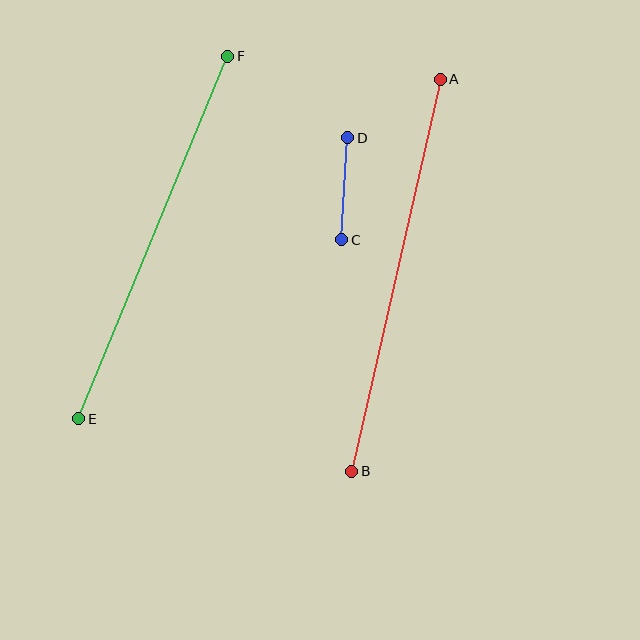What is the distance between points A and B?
The distance is approximately 402 pixels.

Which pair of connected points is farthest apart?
Points A and B are farthest apart.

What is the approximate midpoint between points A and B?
The midpoint is at approximately (396, 275) pixels.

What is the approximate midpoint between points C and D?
The midpoint is at approximately (345, 189) pixels.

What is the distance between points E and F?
The distance is approximately 392 pixels.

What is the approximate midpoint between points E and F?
The midpoint is at approximately (153, 237) pixels.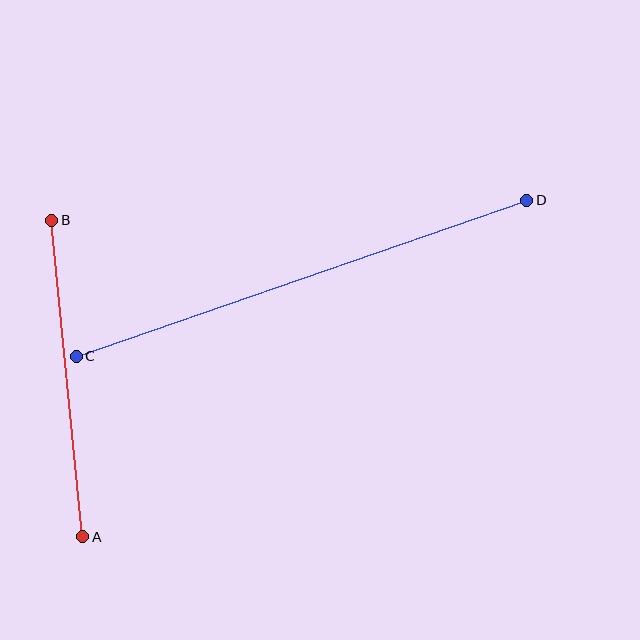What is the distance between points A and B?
The distance is approximately 318 pixels.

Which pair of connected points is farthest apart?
Points C and D are farthest apart.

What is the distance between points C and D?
The distance is approximately 477 pixels.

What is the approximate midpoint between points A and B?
The midpoint is at approximately (67, 378) pixels.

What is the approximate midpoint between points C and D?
The midpoint is at approximately (302, 278) pixels.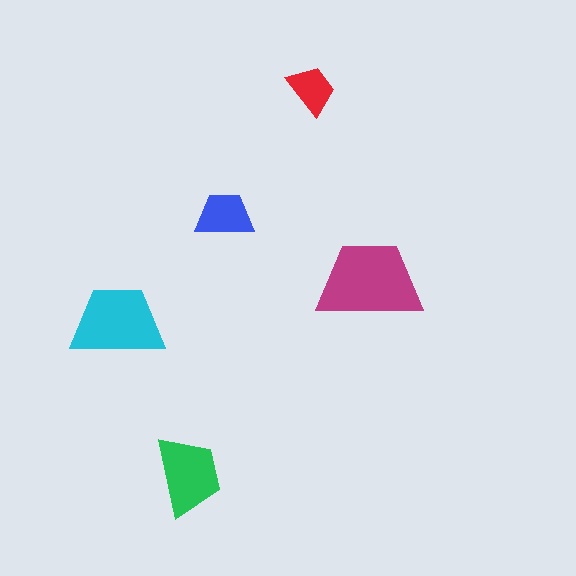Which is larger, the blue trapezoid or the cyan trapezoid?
The cyan one.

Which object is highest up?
The red trapezoid is topmost.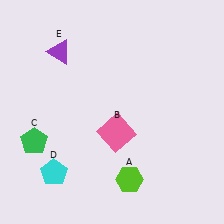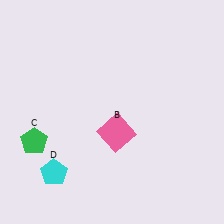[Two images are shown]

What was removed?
The lime hexagon (A), the purple triangle (E) were removed in Image 2.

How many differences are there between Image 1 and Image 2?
There are 2 differences between the two images.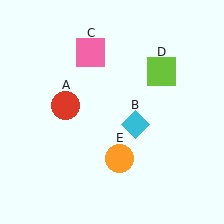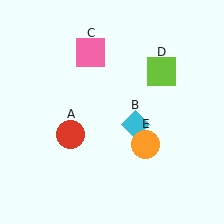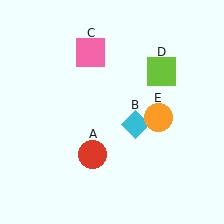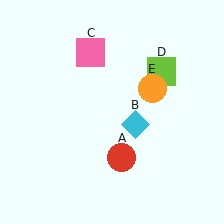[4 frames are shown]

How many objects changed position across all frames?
2 objects changed position: red circle (object A), orange circle (object E).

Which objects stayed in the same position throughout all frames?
Cyan diamond (object B) and pink square (object C) and lime square (object D) remained stationary.